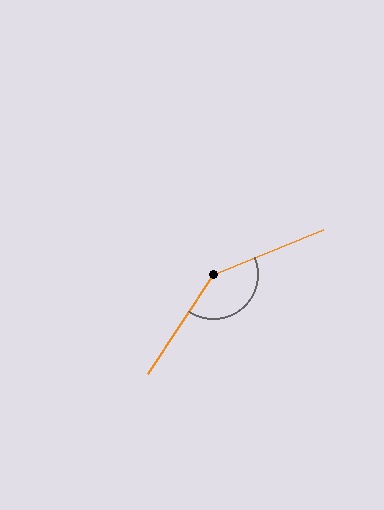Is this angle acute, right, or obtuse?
It is obtuse.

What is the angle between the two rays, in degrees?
Approximately 146 degrees.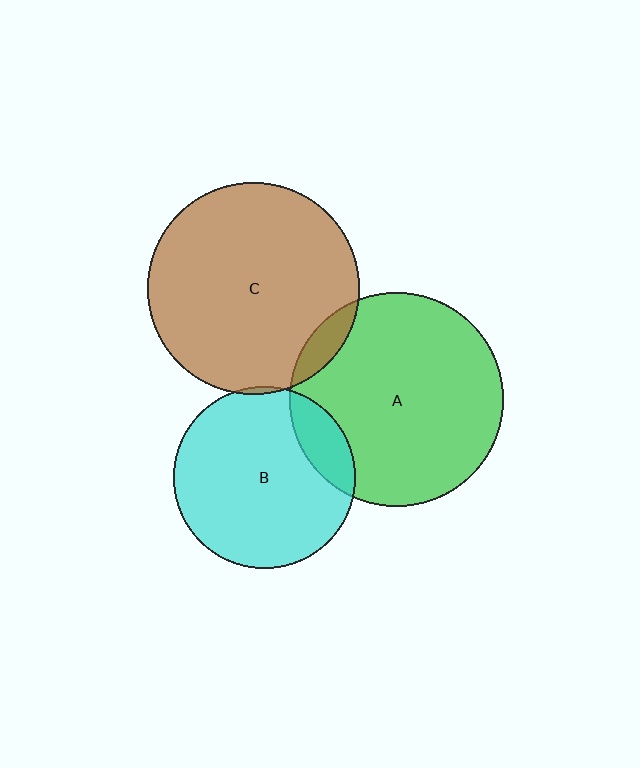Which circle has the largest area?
Circle A (green).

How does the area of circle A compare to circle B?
Approximately 1.4 times.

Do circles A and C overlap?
Yes.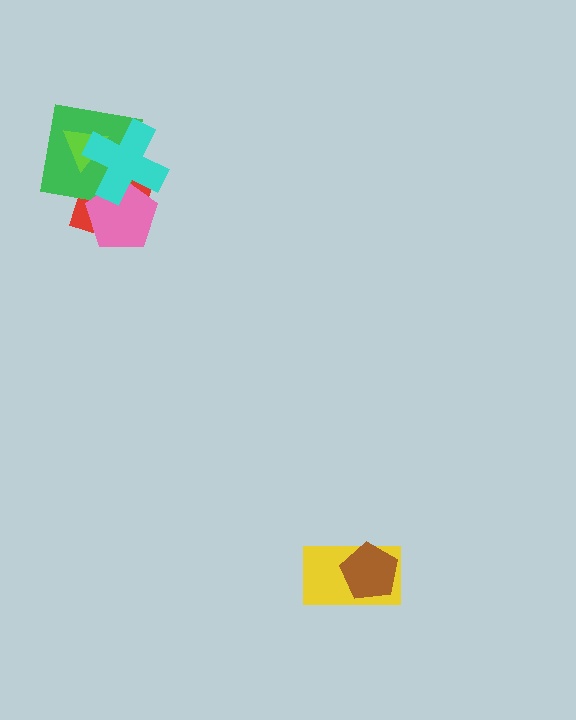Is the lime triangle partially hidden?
Yes, it is partially covered by another shape.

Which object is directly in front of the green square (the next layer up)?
The lime triangle is directly in front of the green square.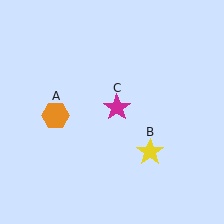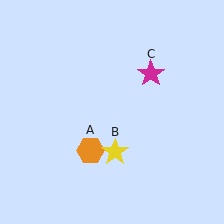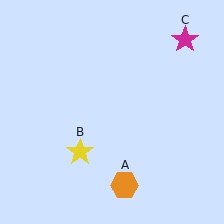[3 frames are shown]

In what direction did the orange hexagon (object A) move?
The orange hexagon (object A) moved down and to the right.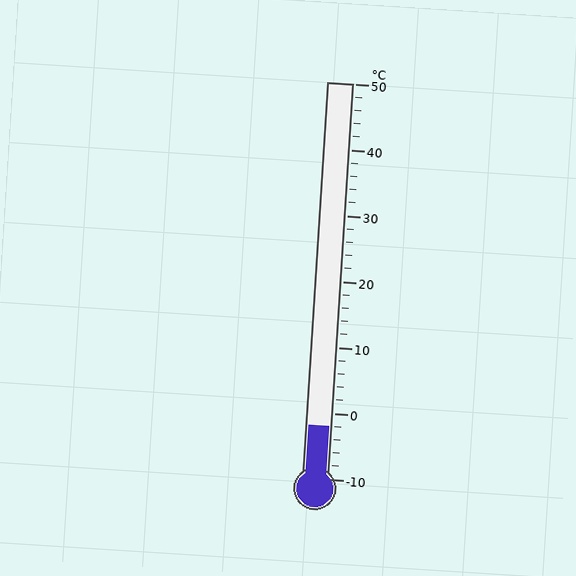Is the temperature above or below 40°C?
The temperature is below 40°C.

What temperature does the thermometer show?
The thermometer shows approximately -2°C.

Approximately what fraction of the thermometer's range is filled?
The thermometer is filled to approximately 15% of its range.